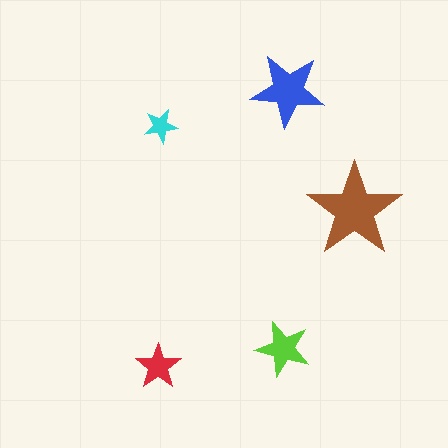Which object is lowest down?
The red star is bottommost.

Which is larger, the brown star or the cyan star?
The brown one.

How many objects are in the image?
There are 5 objects in the image.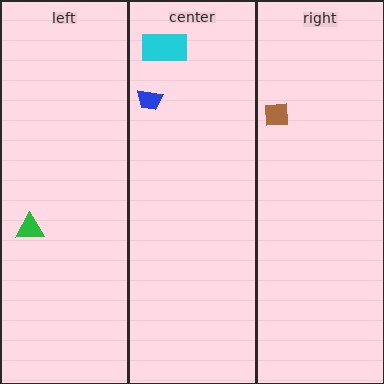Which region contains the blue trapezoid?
The center region.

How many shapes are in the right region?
1.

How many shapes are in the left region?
1.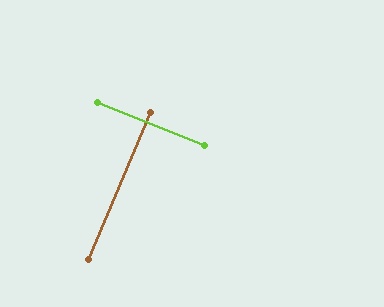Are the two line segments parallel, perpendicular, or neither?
Perpendicular — they meet at approximately 89°.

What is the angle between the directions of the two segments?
Approximately 89 degrees.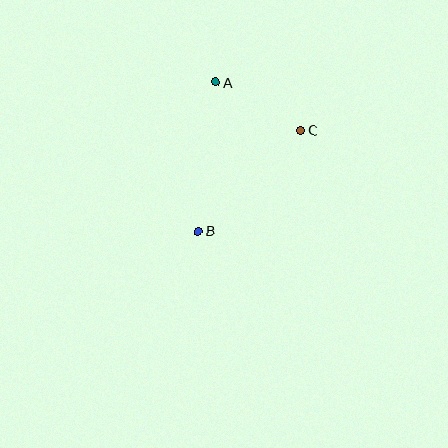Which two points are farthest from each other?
Points A and B are farthest from each other.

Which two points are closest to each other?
Points A and C are closest to each other.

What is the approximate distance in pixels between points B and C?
The distance between B and C is approximately 144 pixels.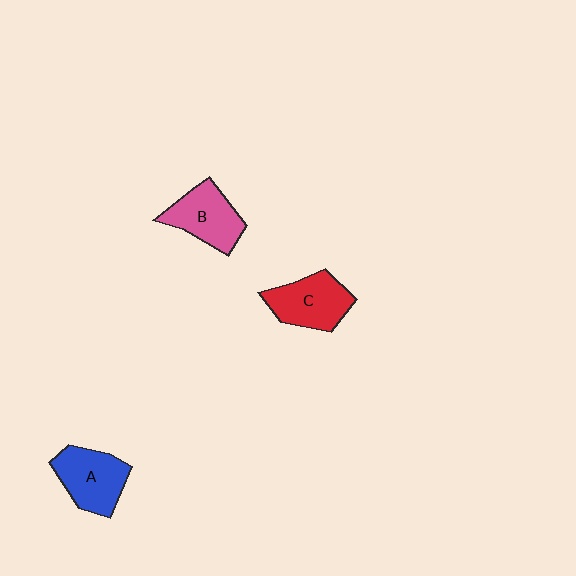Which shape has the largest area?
Shape A (blue).